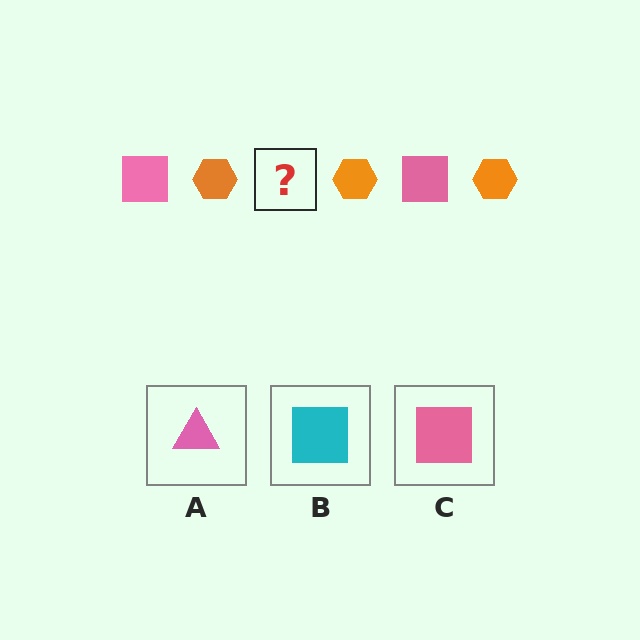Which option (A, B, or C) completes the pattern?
C.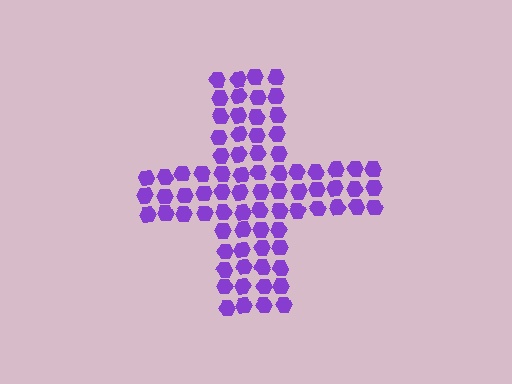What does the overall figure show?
The overall figure shows a cross.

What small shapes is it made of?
It is made of small hexagons.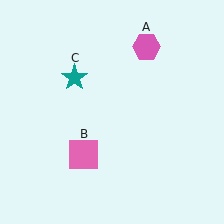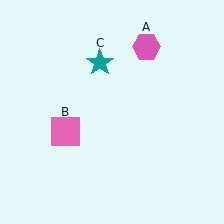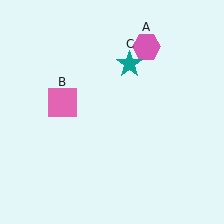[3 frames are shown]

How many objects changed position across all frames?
2 objects changed position: pink square (object B), teal star (object C).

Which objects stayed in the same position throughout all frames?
Pink hexagon (object A) remained stationary.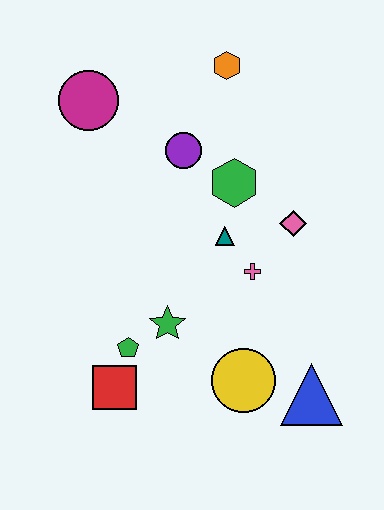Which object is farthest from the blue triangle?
The magenta circle is farthest from the blue triangle.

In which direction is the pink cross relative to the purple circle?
The pink cross is below the purple circle.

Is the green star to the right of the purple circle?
No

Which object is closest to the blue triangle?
The yellow circle is closest to the blue triangle.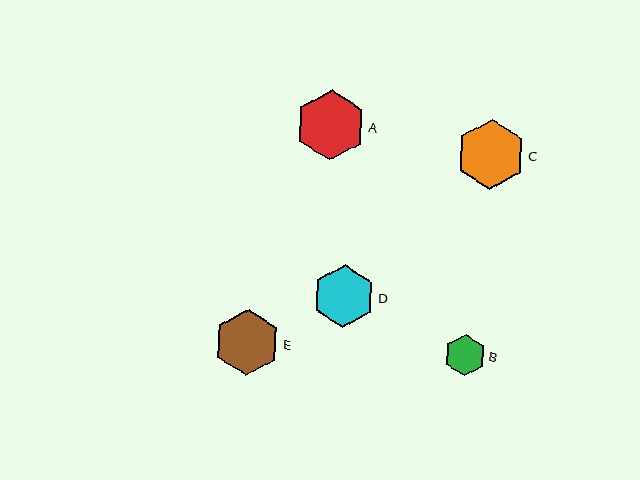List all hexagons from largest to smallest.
From largest to smallest: A, C, E, D, B.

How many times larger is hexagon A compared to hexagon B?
Hexagon A is approximately 1.7 times the size of hexagon B.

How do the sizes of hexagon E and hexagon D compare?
Hexagon E and hexagon D are approximately the same size.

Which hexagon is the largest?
Hexagon A is the largest with a size of approximately 70 pixels.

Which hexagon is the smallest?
Hexagon B is the smallest with a size of approximately 42 pixels.